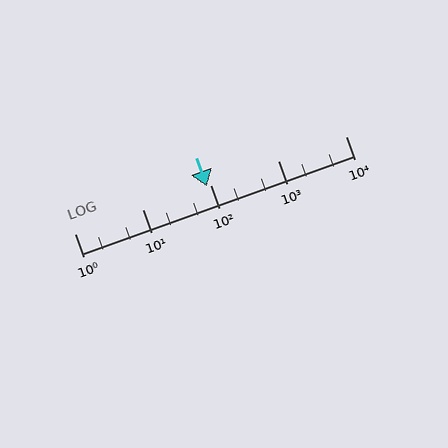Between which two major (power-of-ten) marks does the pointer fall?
The pointer is between 10 and 100.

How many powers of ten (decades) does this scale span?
The scale spans 4 decades, from 1 to 10000.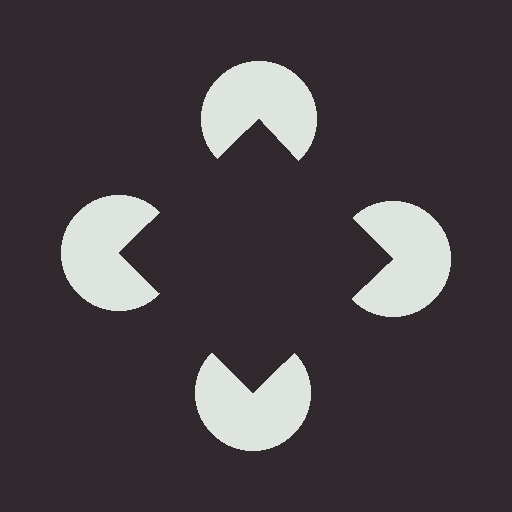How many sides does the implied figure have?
4 sides.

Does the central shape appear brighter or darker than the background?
It typically appears slightly darker than the background, even though no actual brightness change is drawn.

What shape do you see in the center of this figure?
An illusory square — its edges are inferred from the aligned wedge cuts in the pac-man discs, not physically drawn.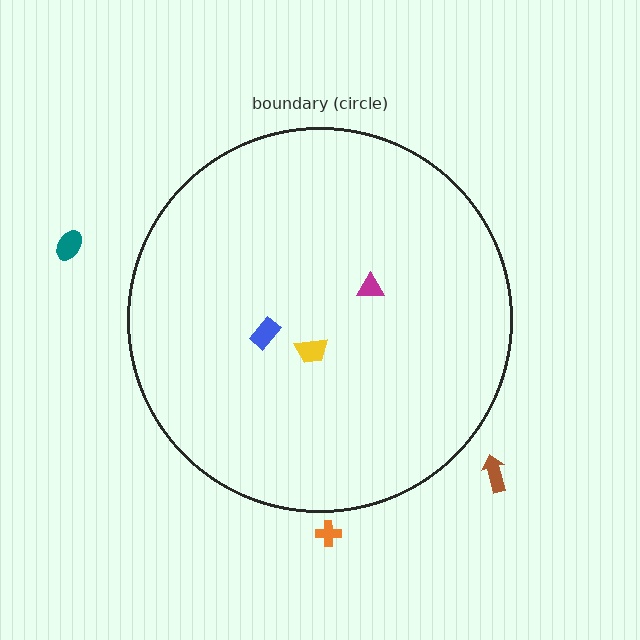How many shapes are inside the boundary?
3 inside, 3 outside.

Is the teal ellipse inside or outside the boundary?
Outside.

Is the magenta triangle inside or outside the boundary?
Inside.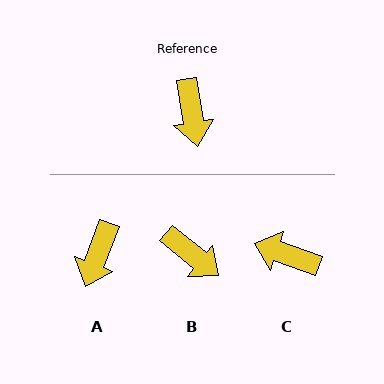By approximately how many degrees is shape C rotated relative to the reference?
Approximately 119 degrees clockwise.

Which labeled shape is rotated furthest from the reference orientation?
C, about 119 degrees away.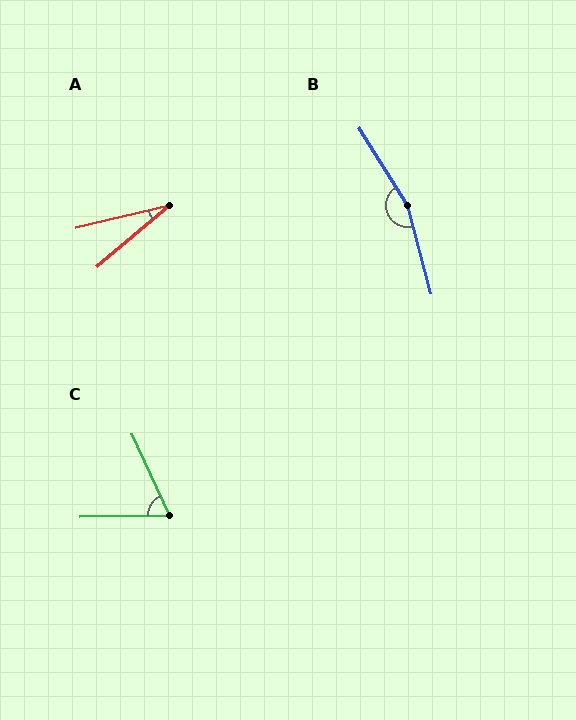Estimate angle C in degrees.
Approximately 66 degrees.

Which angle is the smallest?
A, at approximately 27 degrees.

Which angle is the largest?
B, at approximately 163 degrees.